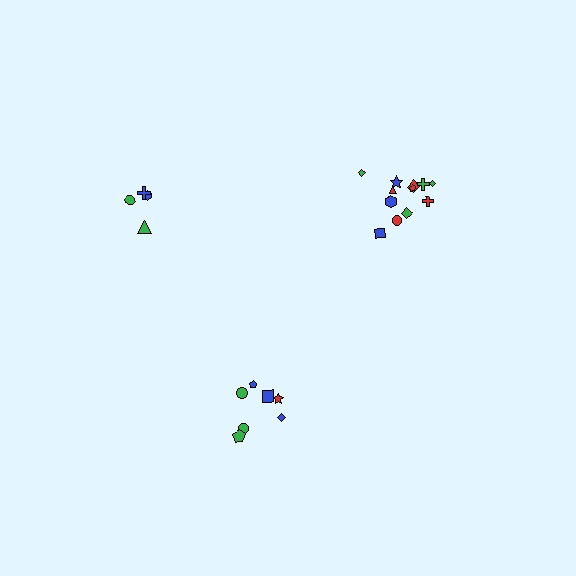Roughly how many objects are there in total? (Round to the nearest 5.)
Roughly 25 objects in total.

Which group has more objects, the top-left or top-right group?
The top-right group.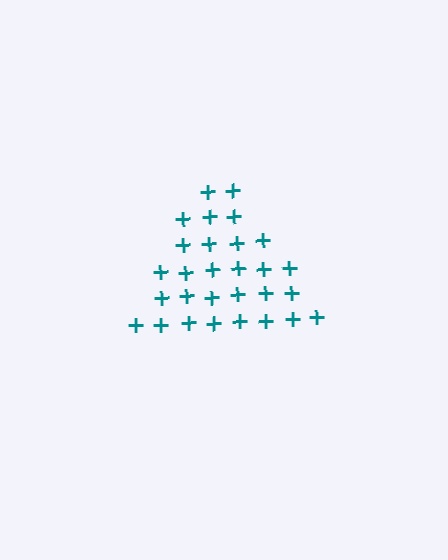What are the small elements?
The small elements are plus signs.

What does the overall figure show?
The overall figure shows a triangle.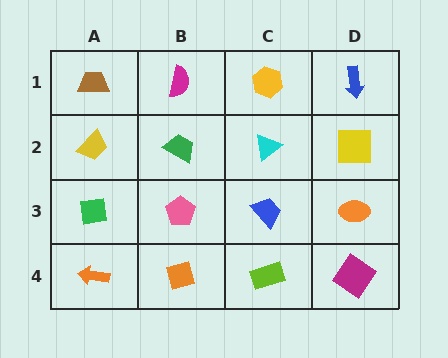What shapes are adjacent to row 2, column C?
A yellow hexagon (row 1, column C), a blue trapezoid (row 3, column C), a green trapezoid (row 2, column B), a yellow square (row 2, column D).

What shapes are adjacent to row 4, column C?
A blue trapezoid (row 3, column C), an orange square (row 4, column B), a magenta diamond (row 4, column D).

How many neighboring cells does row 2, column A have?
3.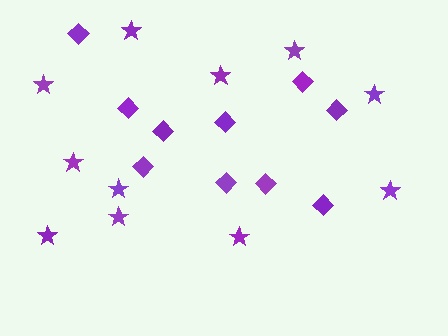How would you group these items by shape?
There are 2 groups: one group of diamonds (10) and one group of stars (11).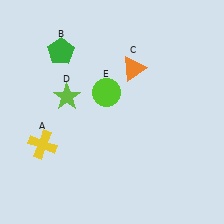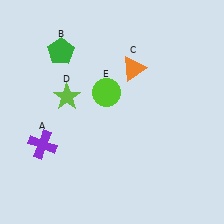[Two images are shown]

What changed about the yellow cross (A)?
In Image 1, A is yellow. In Image 2, it changed to purple.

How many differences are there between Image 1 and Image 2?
There is 1 difference between the two images.